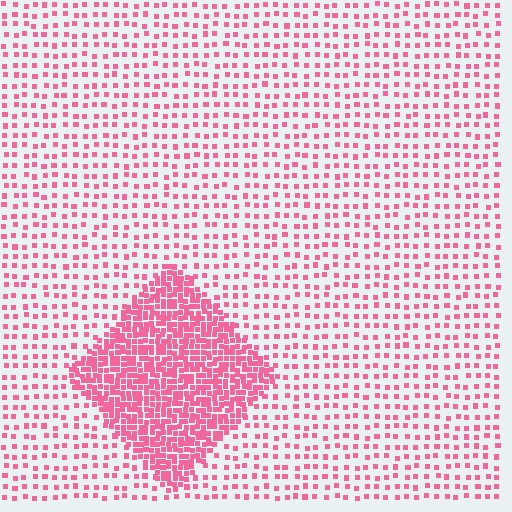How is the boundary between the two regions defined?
The boundary is defined by a change in element density (approximately 3.1x ratio). All elements are the same color, size, and shape.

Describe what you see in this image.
The image contains small pink elements arranged at two different densities. A diamond-shaped region is visible where the elements are more densely packed than the surrounding area.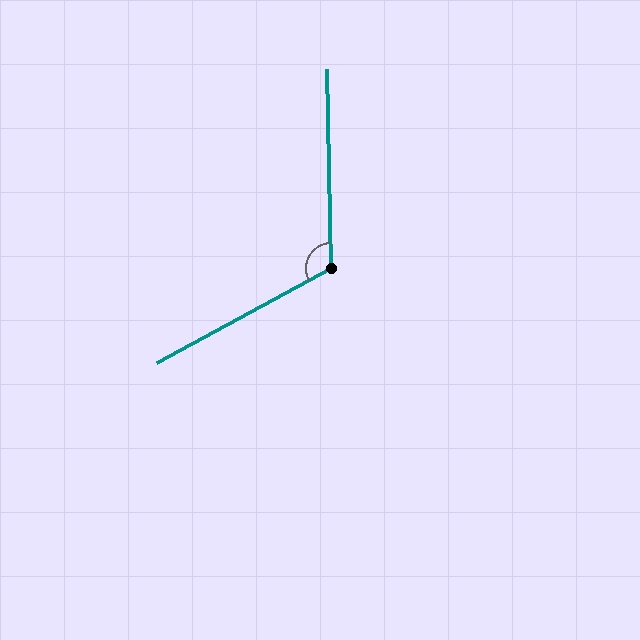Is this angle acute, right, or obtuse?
It is obtuse.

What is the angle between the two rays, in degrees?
Approximately 117 degrees.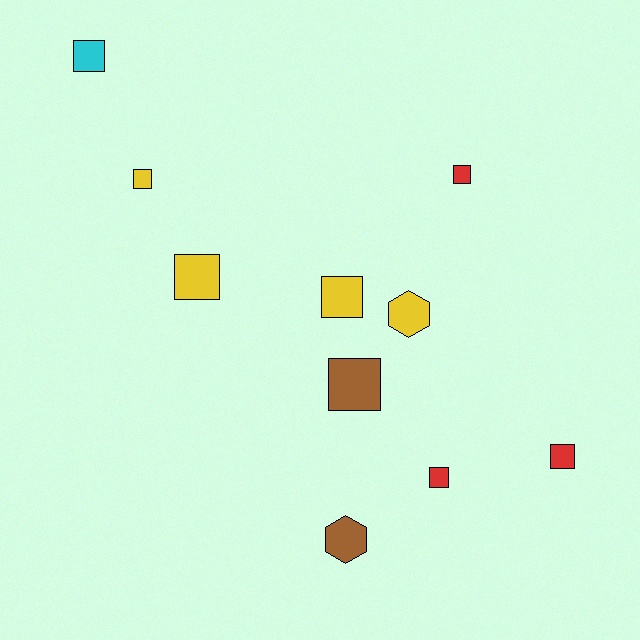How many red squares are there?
There are 3 red squares.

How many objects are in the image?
There are 10 objects.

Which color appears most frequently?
Yellow, with 4 objects.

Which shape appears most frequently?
Square, with 8 objects.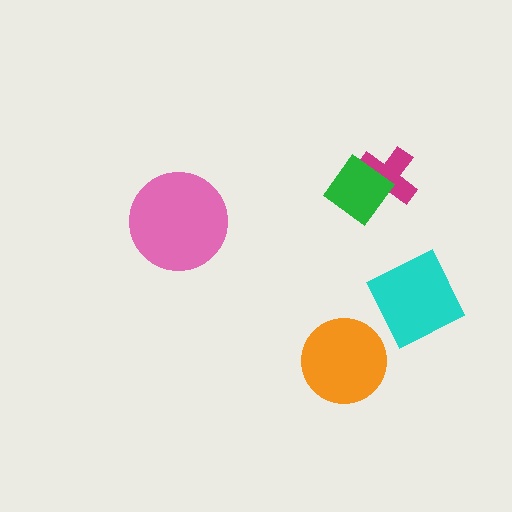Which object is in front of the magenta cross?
The green diamond is in front of the magenta cross.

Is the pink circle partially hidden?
No, no other shape covers it.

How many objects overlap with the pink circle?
0 objects overlap with the pink circle.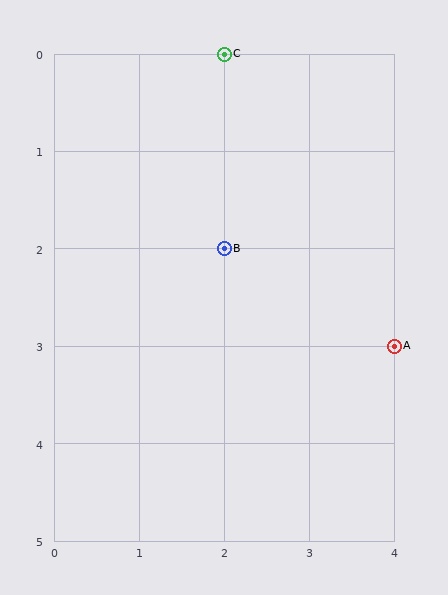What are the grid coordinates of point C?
Point C is at grid coordinates (2, 0).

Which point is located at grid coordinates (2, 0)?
Point C is at (2, 0).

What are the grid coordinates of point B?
Point B is at grid coordinates (2, 2).